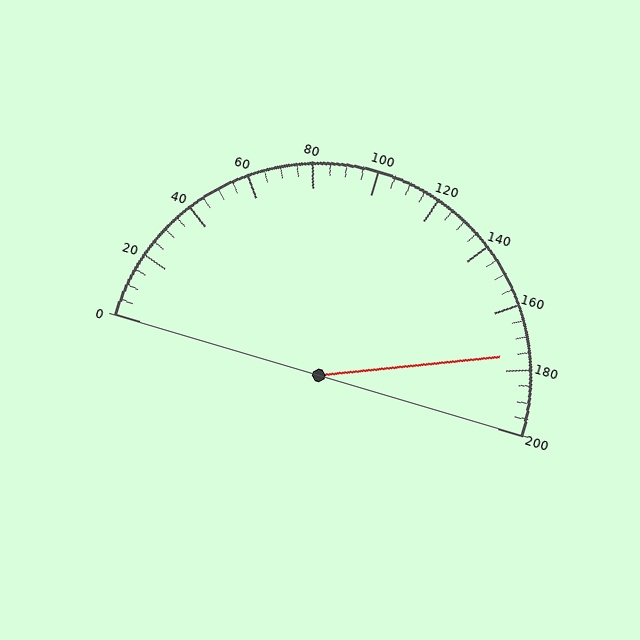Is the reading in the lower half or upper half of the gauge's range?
The reading is in the upper half of the range (0 to 200).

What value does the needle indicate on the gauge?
The needle indicates approximately 175.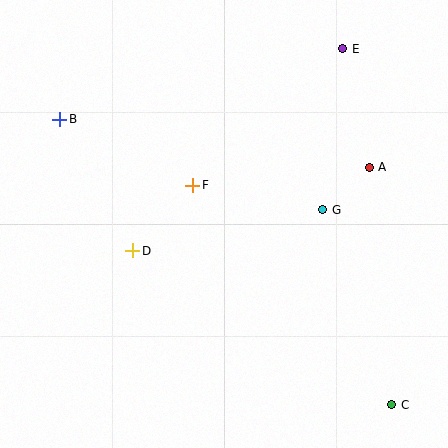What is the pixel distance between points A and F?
The distance between A and F is 177 pixels.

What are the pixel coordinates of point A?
Point A is at (369, 167).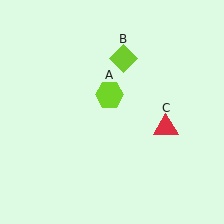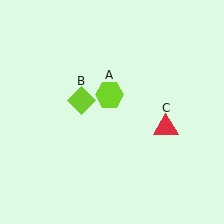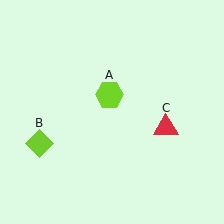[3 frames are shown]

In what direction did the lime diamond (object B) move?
The lime diamond (object B) moved down and to the left.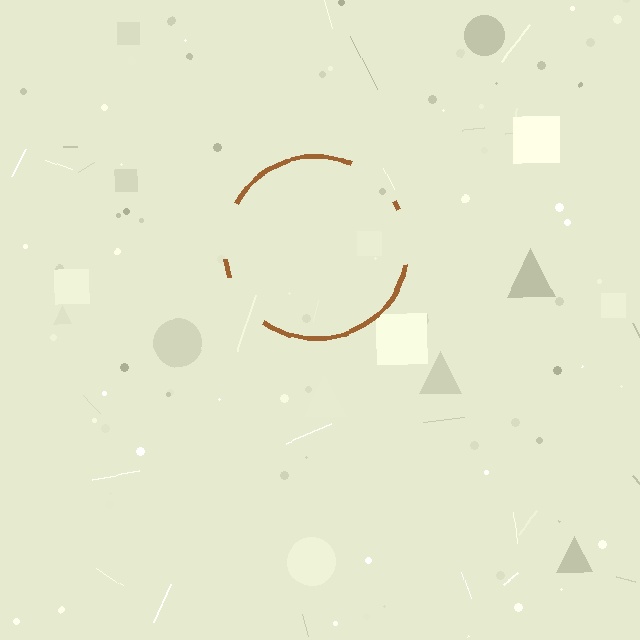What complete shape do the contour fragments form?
The contour fragments form a circle.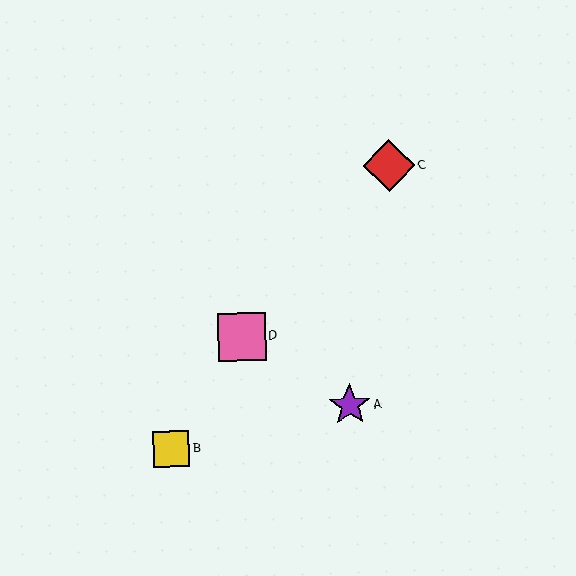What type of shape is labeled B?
Shape B is a yellow square.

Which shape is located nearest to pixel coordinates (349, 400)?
The purple star (labeled A) at (349, 405) is nearest to that location.